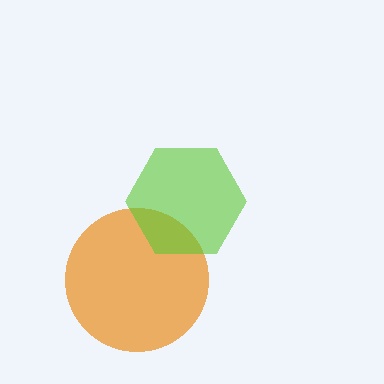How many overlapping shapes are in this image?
There are 2 overlapping shapes in the image.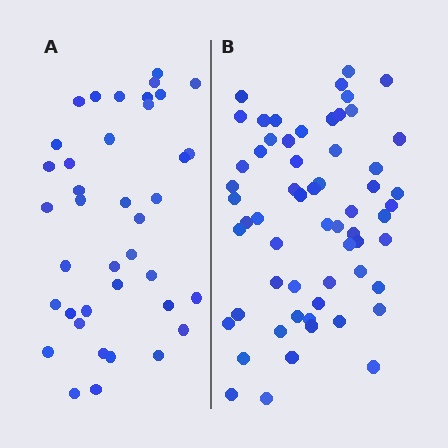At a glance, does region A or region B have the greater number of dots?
Region B (the right region) has more dots.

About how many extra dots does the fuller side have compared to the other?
Region B has approximately 20 more dots than region A.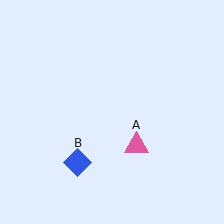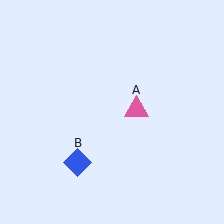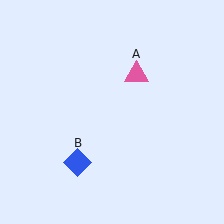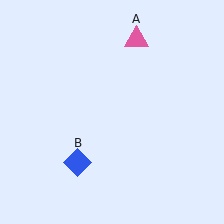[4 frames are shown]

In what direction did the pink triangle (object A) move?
The pink triangle (object A) moved up.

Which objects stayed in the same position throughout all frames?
Blue diamond (object B) remained stationary.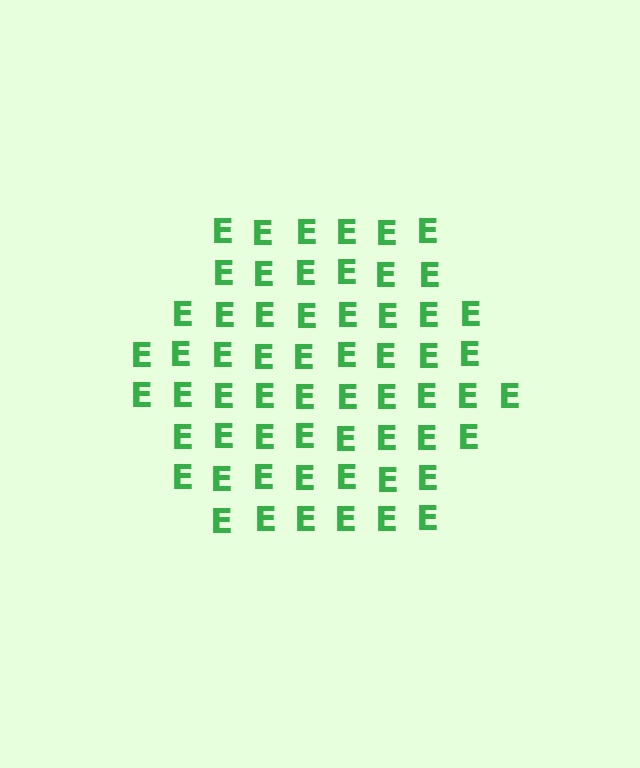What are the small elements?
The small elements are letter E's.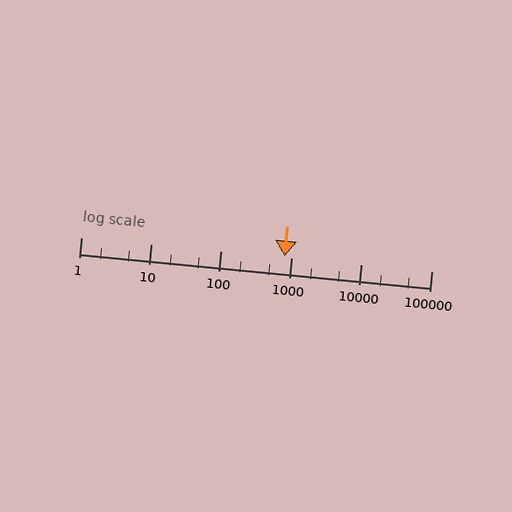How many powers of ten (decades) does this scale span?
The scale spans 5 decades, from 1 to 100000.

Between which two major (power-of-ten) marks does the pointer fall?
The pointer is between 100 and 1000.